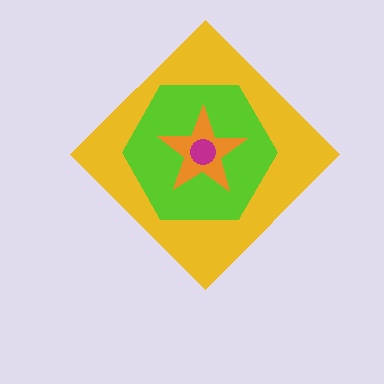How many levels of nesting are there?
4.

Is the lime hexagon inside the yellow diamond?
Yes.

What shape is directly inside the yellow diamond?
The lime hexagon.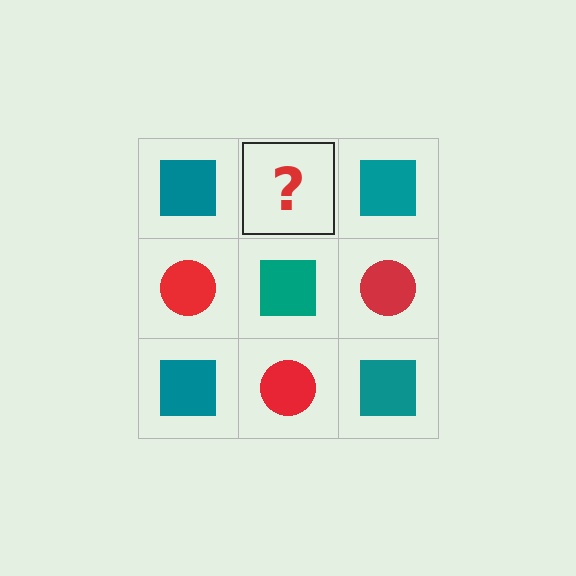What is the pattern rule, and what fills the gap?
The rule is that it alternates teal square and red circle in a checkerboard pattern. The gap should be filled with a red circle.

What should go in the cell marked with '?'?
The missing cell should contain a red circle.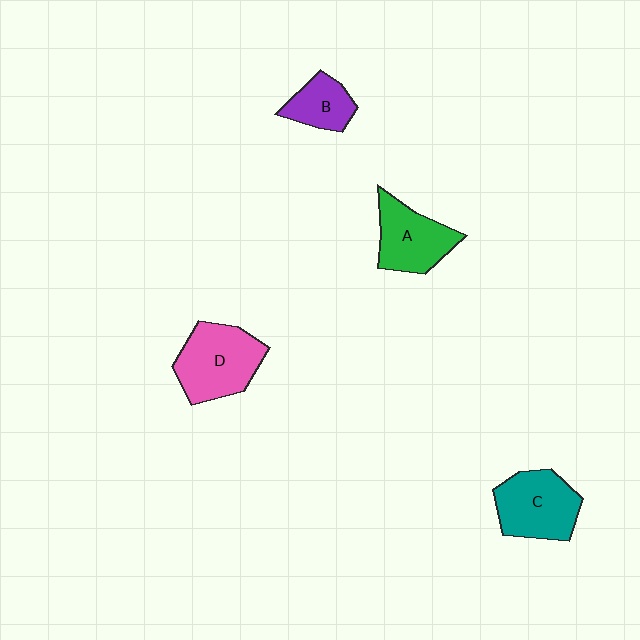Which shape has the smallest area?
Shape B (purple).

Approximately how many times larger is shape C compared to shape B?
Approximately 1.7 times.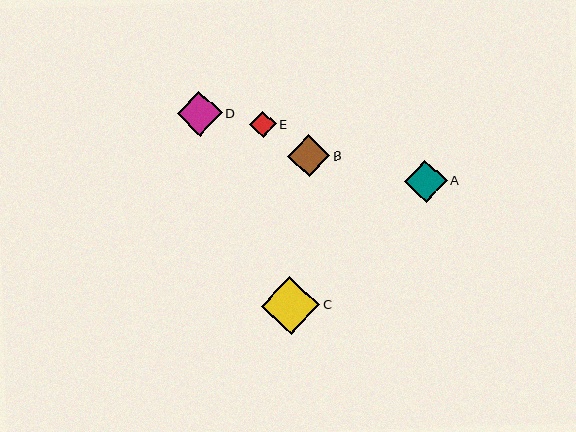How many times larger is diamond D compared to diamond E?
Diamond D is approximately 1.7 times the size of diamond E.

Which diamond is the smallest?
Diamond E is the smallest with a size of approximately 26 pixels.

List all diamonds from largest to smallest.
From largest to smallest: C, D, A, B, E.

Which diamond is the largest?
Diamond C is the largest with a size of approximately 58 pixels.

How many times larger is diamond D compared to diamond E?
Diamond D is approximately 1.7 times the size of diamond E.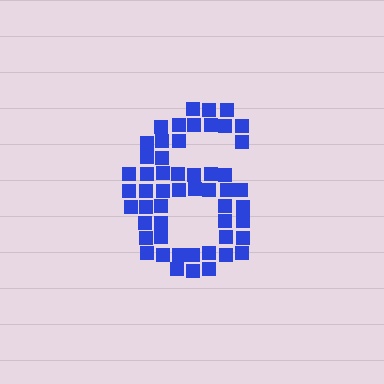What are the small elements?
The small elements are squares.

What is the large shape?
The large shape is the digit 6.